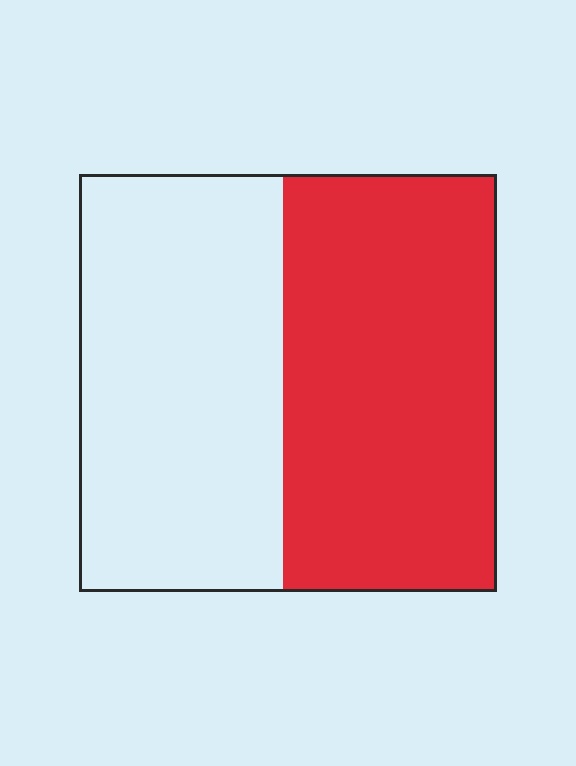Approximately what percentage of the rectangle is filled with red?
Approximately 50%.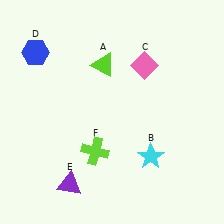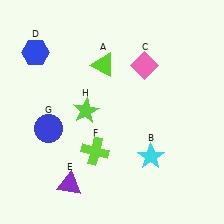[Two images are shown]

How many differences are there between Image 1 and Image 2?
There are 2 differences between the two images.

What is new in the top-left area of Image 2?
A lime star (H) was added in the top-left area of Image 2.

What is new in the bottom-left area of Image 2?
A blue circle (G) was added in the bottom-left area of Image 2.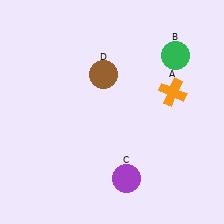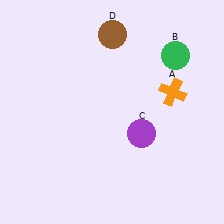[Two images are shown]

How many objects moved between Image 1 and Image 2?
2 objects moved between the two images.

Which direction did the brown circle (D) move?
The brown circle (D) moved up.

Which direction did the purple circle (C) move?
The purple circle (C) moved up.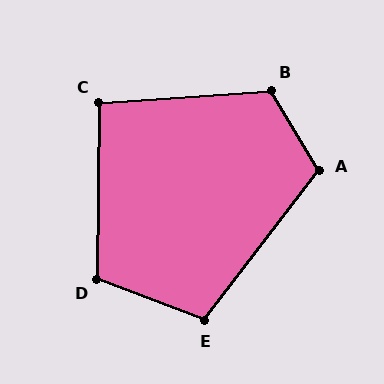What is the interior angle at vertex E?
Approximately 106 degrees (obtuse).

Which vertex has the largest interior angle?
B, at approximately 117 degrees.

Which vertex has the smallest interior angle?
C, at approximately 95 degrees.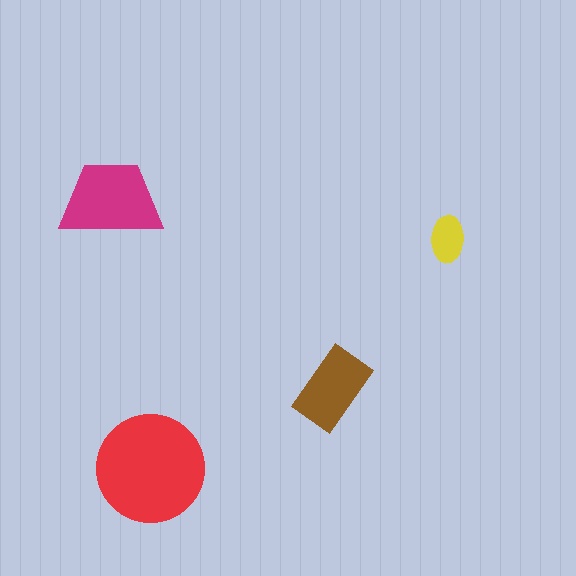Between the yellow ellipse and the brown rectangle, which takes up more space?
The brown rectangle.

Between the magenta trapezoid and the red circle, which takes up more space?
The red circle.